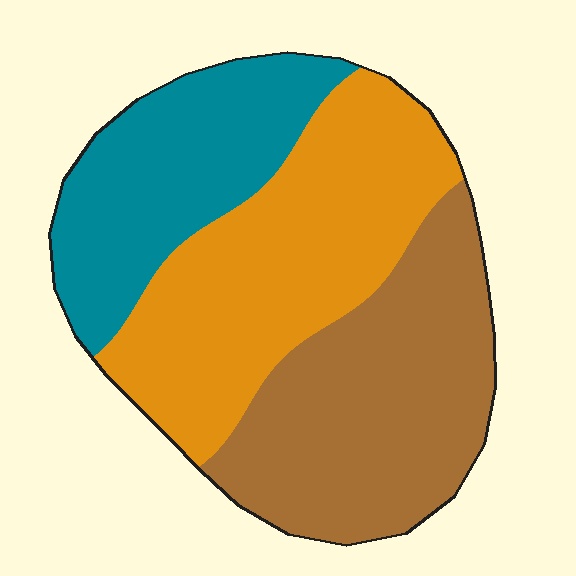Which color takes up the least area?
Teal, at roughly 25%.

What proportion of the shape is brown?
Brown takes up about three eighths (3/8) of the shape.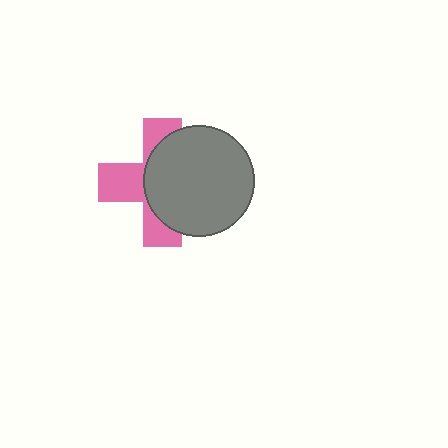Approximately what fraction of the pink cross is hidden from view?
Roughly 56% of the pink cross is hidden behind the gray circle.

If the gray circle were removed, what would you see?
You would see the complete pink cross.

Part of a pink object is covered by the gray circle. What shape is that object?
It is a cross.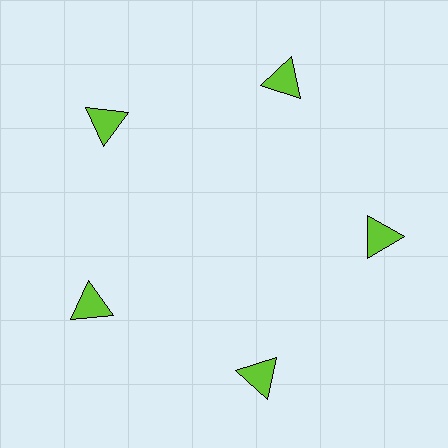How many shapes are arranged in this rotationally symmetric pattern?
There are 5 shapes, arranged in 5 groups of 1.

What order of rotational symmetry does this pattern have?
This pattern has 5-fold rotational symmetry.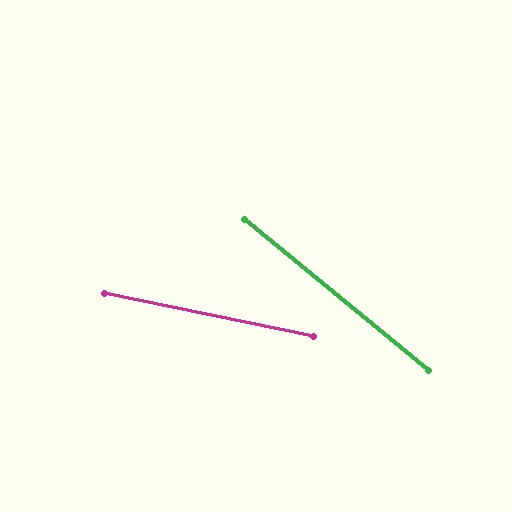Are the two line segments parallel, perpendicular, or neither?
Neither parallel nor perpendicular — they differ by about 28°.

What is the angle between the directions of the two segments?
Approximately 28 degrees.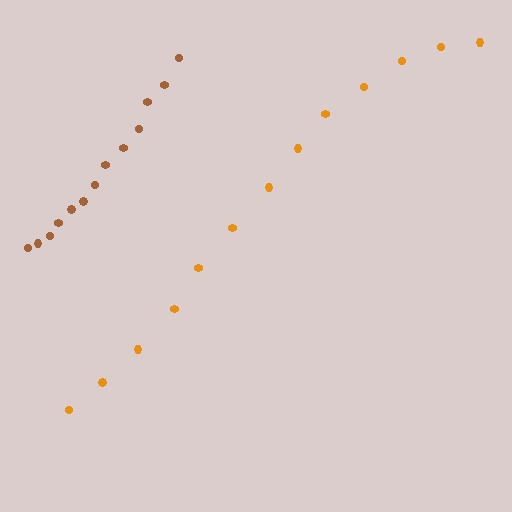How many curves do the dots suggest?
There are 2 distinct paths.